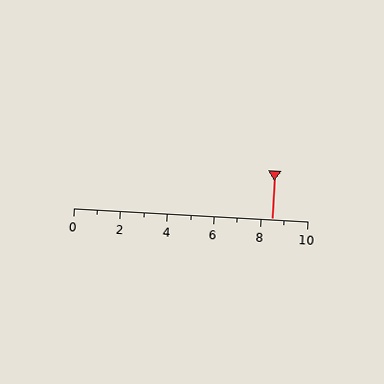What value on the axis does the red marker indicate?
The marker indicates approximately 8.5.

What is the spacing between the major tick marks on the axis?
The major ticks are spaced 2 apart.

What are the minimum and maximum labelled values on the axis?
The axis runs from 0 to 10.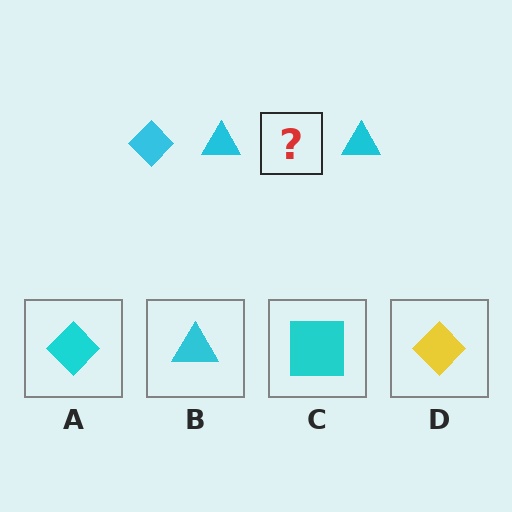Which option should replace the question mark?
Option A.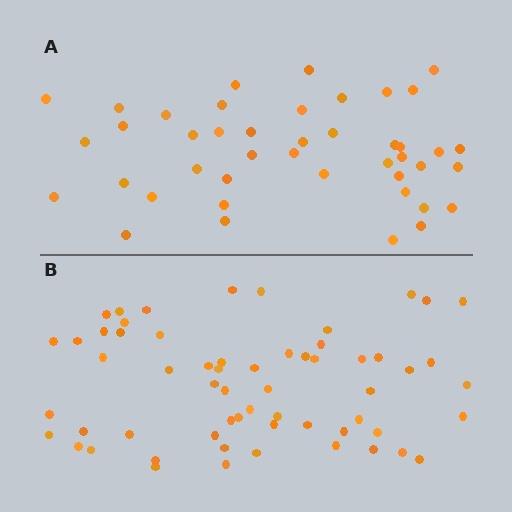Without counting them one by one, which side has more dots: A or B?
Region B (the bottom region) has more dots.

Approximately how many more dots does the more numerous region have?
Region B has approximately 15 more dots than region A.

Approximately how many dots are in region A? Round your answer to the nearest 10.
About 40 dots. (The exact count is 43, which rounds to 40.)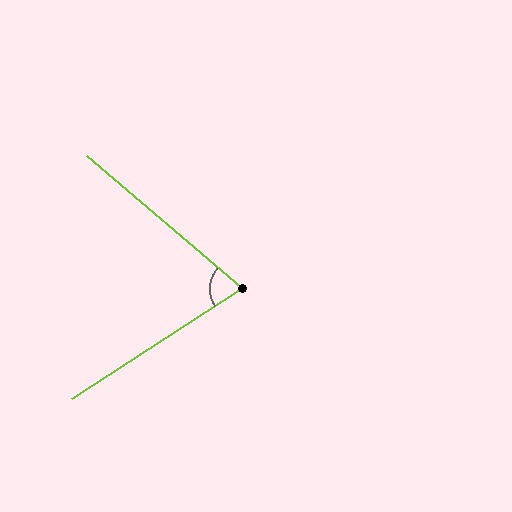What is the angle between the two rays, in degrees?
Approximately 73 degrees.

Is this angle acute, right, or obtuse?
It is acute.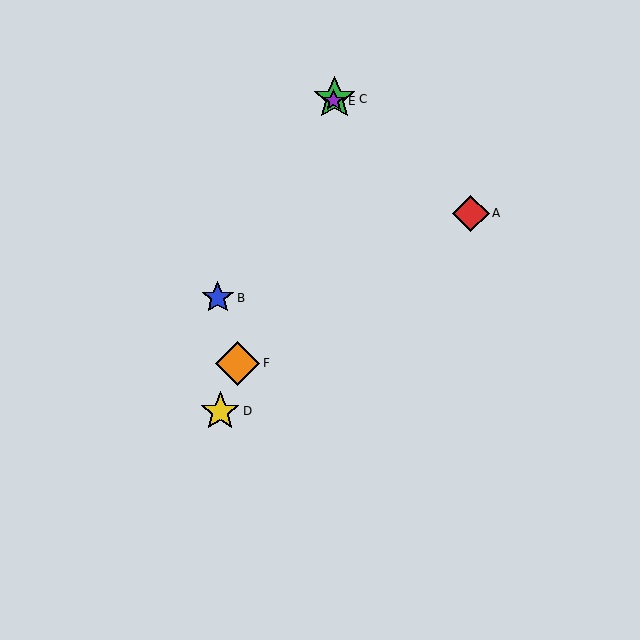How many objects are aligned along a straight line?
4 objects (C, D, E, F) are aligned along a straight line.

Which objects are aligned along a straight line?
Objects C, D, E, F are aligned along a straight line.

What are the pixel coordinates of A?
Object A is at (471, 213).